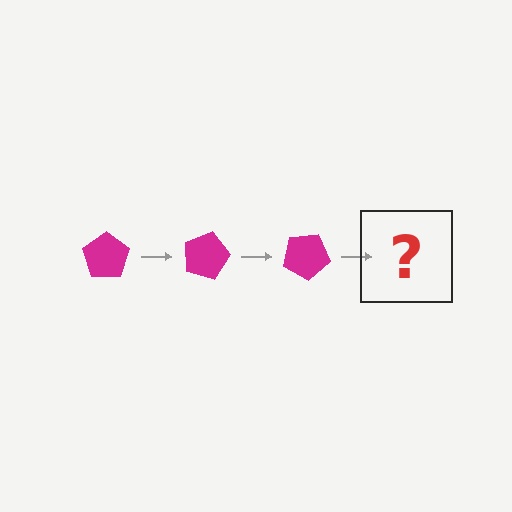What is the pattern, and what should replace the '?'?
The pattern is that the pentagon rotates 15 degrees each step. The '?' should be a magenta pentagon rotated 45 degrees.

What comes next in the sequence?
The next element should be a magenta pentagon rotated 45 degrees.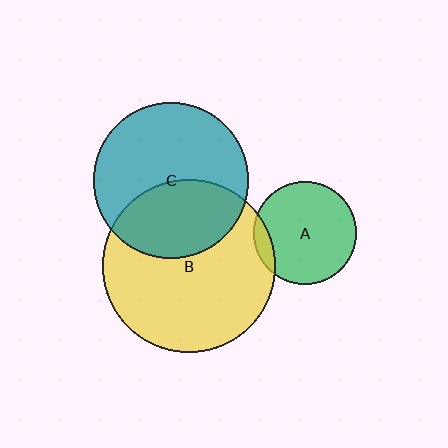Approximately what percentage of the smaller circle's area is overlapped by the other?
Approximately 40%.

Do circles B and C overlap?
Yes.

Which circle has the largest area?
Circle B (yellow).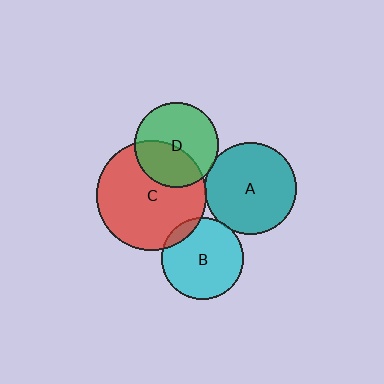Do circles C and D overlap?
Yes.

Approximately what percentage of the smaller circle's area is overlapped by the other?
Approximately 40%.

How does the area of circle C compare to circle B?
Approximately 1.8 times.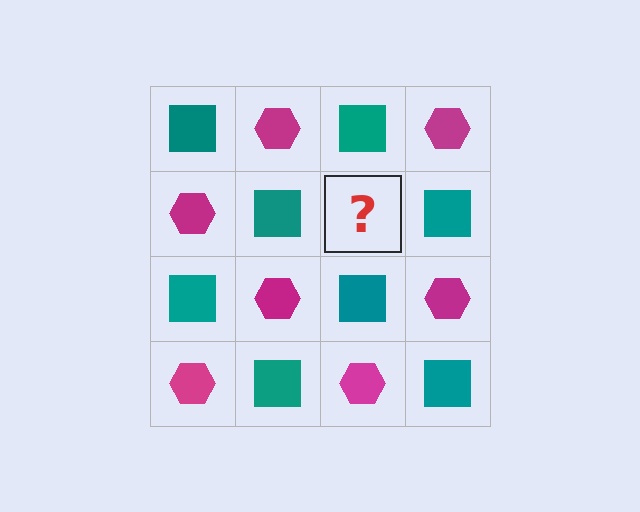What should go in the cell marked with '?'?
The missing cell should contain a magenta hexagon.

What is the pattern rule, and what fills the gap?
The rule is that it alternates teal square and magenta hexagon in a checkerboard pattern. The gap should be filled with a magenta hexagon.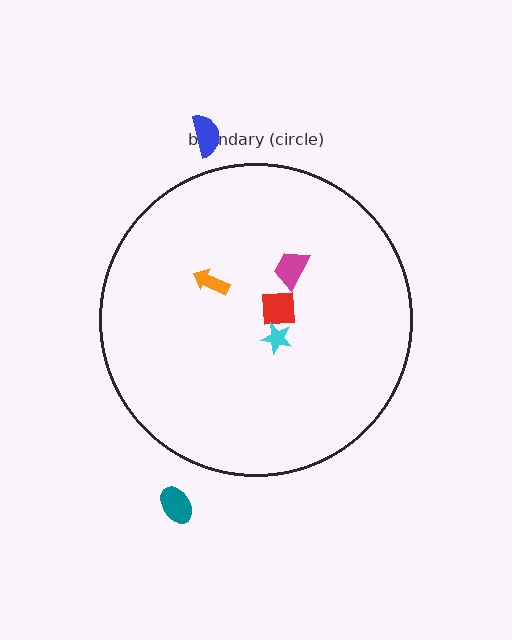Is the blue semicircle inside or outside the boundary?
Outside.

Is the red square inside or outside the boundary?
Inside.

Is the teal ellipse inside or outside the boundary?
Outside.